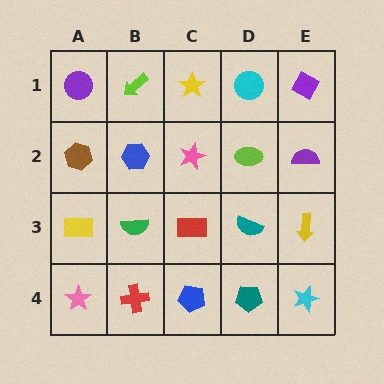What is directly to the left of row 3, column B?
A yellow rectangle.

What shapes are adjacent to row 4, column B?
A green semicircle (row 3, column B), a pink star (row 4, column A), a blue pentagon (row 4, column C).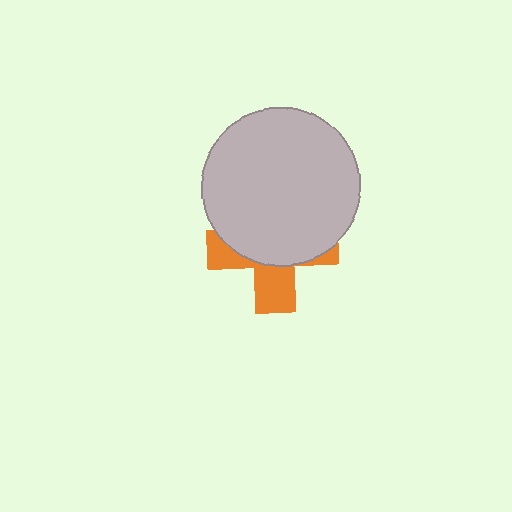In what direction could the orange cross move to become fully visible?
The orange cross could move down. That would shift it out from behind the light gray circle entirely.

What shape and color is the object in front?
The object in front is a light gray circle.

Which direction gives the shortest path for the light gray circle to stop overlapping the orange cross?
Moving up gives the shortest separation.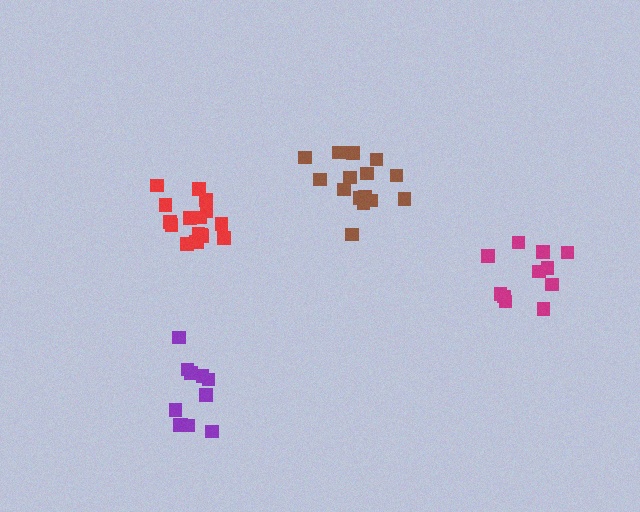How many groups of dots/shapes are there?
There are 4 groups.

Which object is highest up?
The brown cluster is topmost.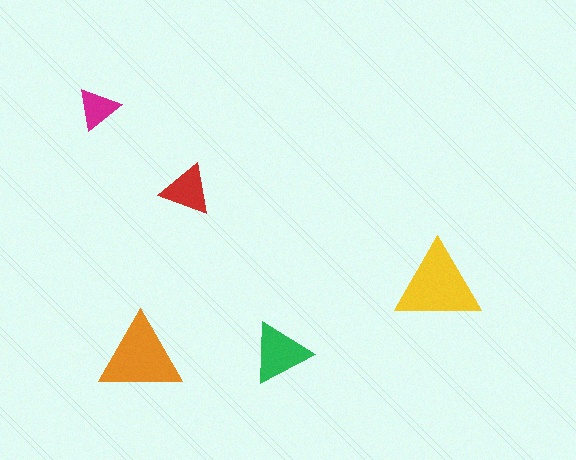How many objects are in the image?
There are 5 objects in the image.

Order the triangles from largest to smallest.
the yellow one, the orange one, the green one, the red one, the magenta one.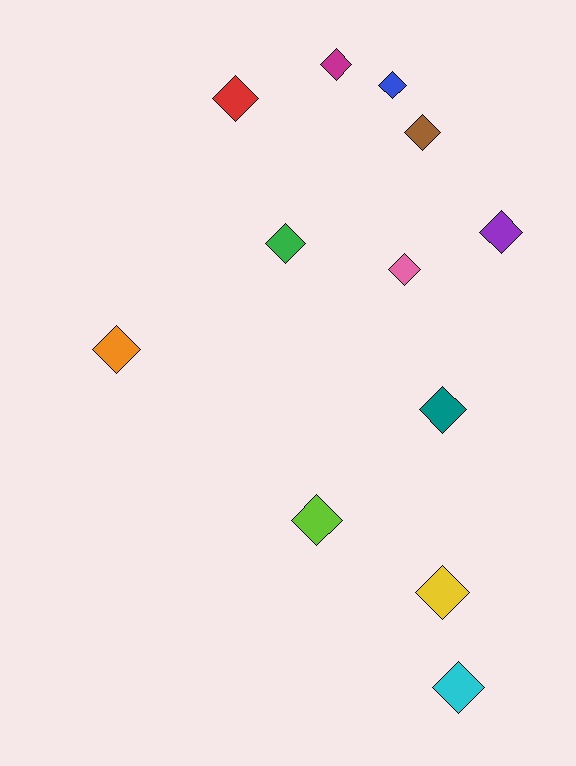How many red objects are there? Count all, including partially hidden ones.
There is 1 red object.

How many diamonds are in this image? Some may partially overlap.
There are 12 diamonds.